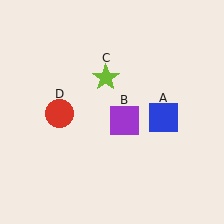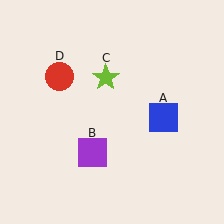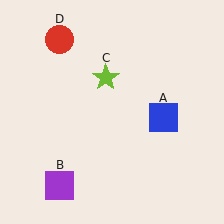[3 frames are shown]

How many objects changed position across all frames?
2 objects changed position: purple square (object B), red circle (object D).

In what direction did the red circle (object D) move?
The red circle (object D) moved up.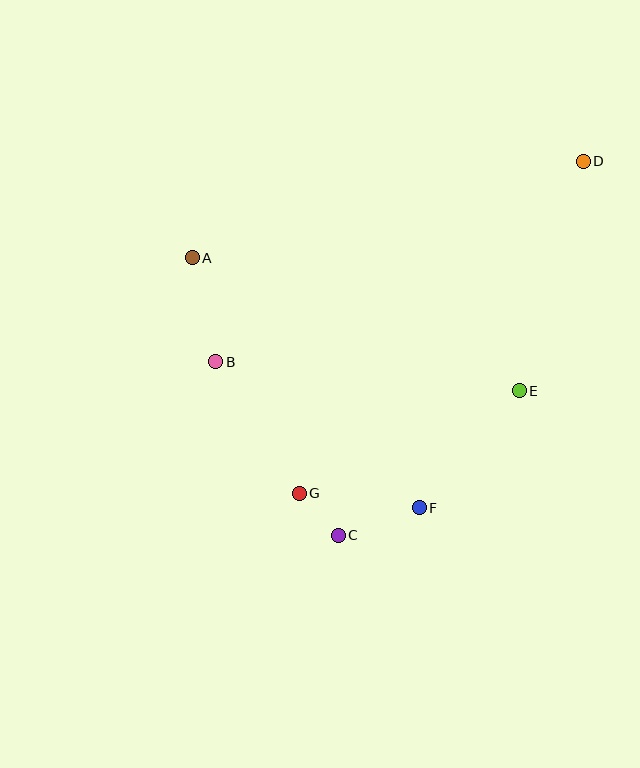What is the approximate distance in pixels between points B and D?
The distance between B and D is approximately 418 pixels.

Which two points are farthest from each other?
Points C and D are farthest from each other.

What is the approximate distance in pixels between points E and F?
The distance between E and F is approximately 154 pixels.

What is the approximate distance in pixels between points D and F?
The distance between D and F is approximately 384 pixels.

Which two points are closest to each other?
Points C and G are closest to each other.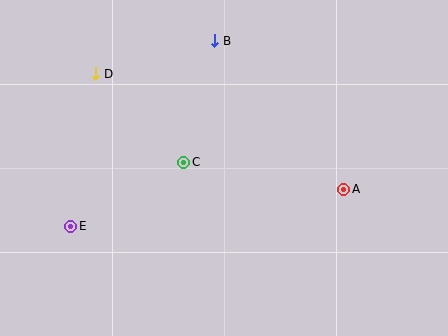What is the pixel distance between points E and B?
The distance between E and B is 235 pixels.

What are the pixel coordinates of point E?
Point E is at (70, 226).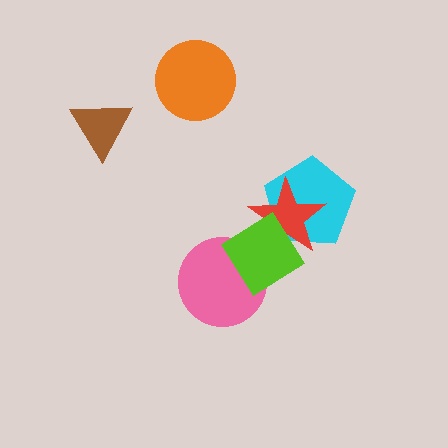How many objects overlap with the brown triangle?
0 objects overlap with the brown triangle.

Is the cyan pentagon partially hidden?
Yes, it is partially covered by another shape.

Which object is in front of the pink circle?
The lime diamond is in front of the pink circle.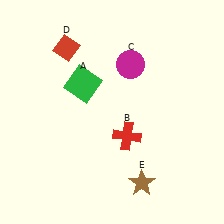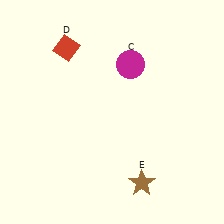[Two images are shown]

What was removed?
The red cross (B), the green square (A) were removed in Image 2.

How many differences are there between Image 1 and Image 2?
There are 2 differences between the two images.